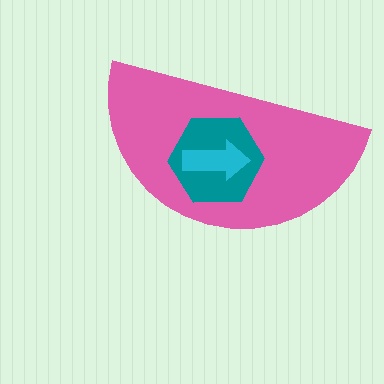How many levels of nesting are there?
3.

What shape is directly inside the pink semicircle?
The teal hexagon.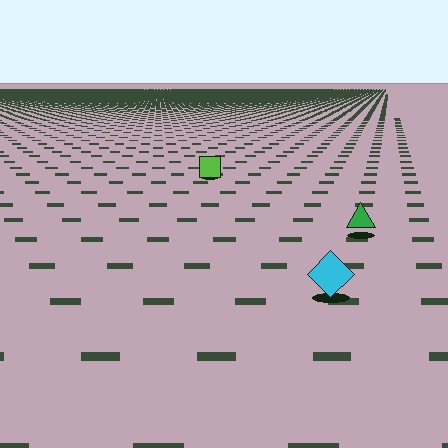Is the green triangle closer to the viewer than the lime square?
Yes. The green triangle is closer — you can tell from the texture gradient: the ground texture is coarser near it.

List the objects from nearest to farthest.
From nearest to farthest: the cyan diamond, the green triangle, the lime square.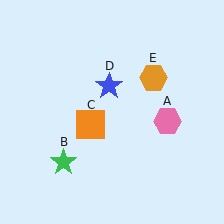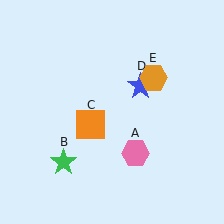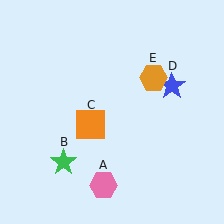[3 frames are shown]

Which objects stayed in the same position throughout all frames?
Green star (object B) and orange square (object C) and orange hexagon (object E) remained stationary.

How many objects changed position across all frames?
2 objects changed position: pink hexagon (object A), blue star (object D).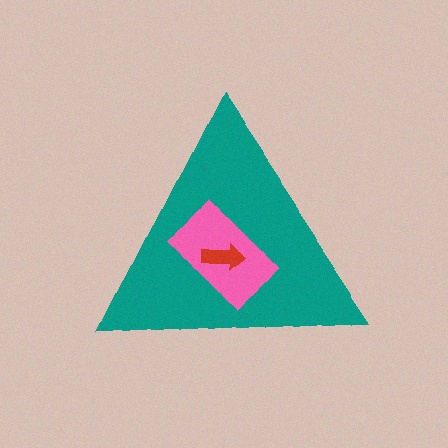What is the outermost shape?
The teal triangle.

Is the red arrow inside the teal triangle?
Yes.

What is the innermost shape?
The red arrow.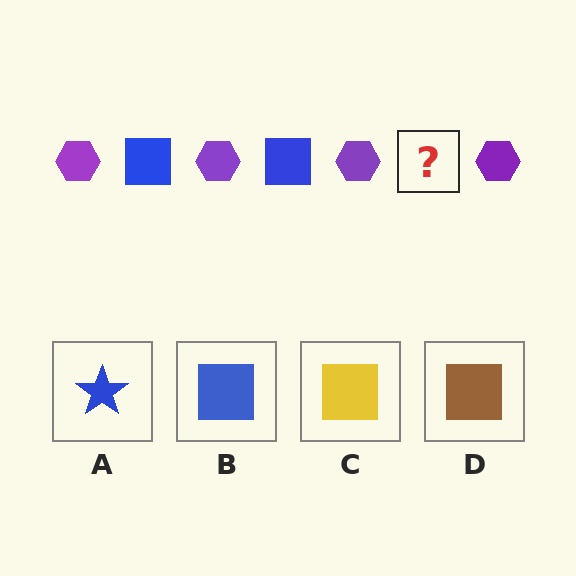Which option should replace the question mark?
Option B.